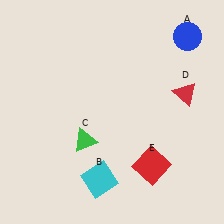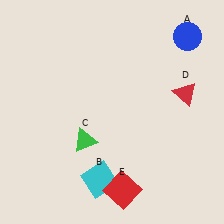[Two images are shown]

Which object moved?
The red square (E) moved left.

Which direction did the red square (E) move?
The red square (E) moved left.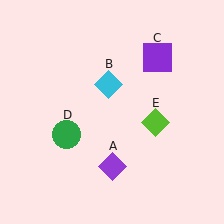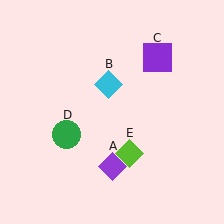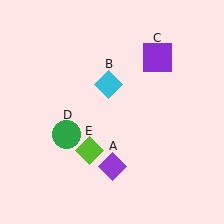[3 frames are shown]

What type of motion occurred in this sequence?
The lime diamond (object E) rotated clockwise around the center of the scene.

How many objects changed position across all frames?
1 object changed position: lime diamond (object E).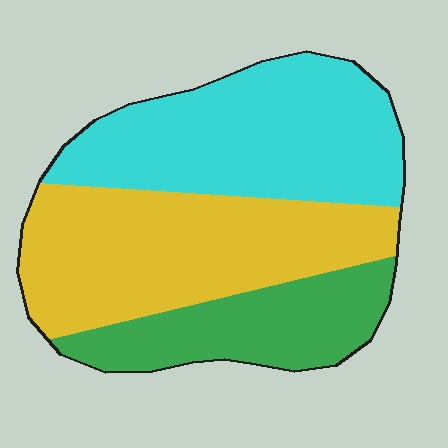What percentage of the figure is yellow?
Yellow covers around 40% of the figure.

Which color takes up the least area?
Green, at roughly 20%.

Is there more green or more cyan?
Cyan.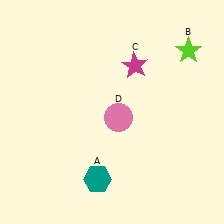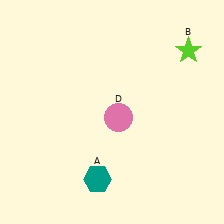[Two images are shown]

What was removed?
The magenta star (C) was removed in Image 2.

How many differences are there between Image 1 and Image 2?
There is 1 difference between the two images.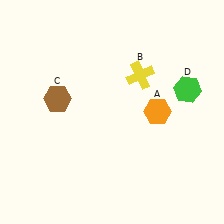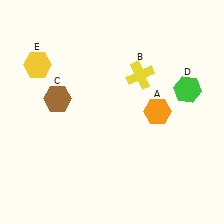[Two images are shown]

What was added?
A yellow hexagon (E) was added in Image 2.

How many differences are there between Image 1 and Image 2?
There is 1 difference between the two images.